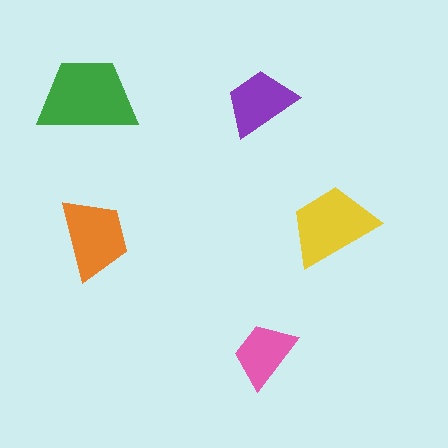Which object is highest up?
The green trapezoid is topmost.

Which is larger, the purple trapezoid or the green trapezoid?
The green one.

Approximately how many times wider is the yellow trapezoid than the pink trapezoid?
About 1.5 times wider.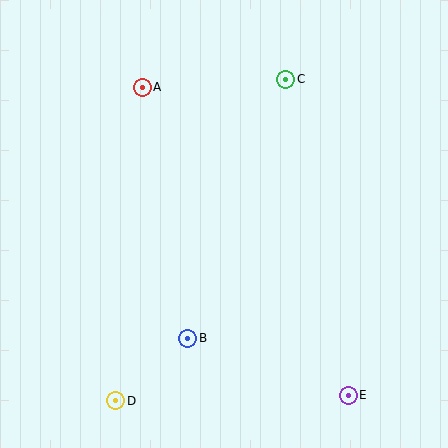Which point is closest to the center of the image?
Point B at (188, 338) is closest to the center.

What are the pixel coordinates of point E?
Point E is at (348, 395).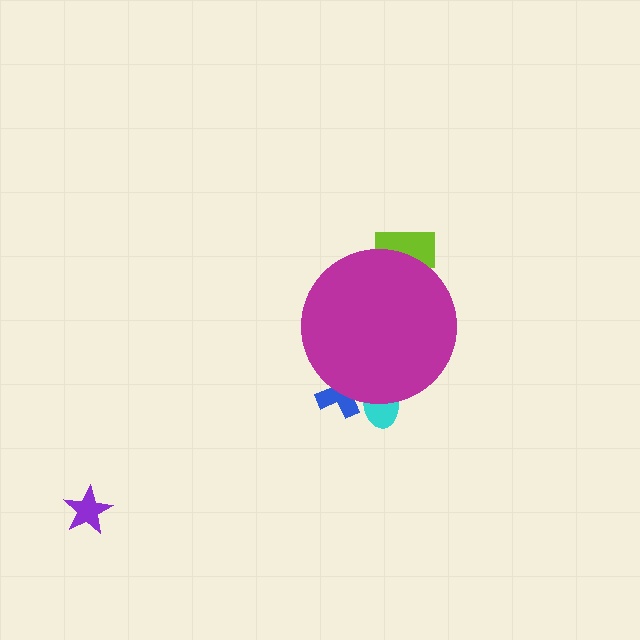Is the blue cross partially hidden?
Yes, the blue cross is partially hidden behind the magenta circle.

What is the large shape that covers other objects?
A magenta circle.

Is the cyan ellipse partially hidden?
Yes, the cyan ellipse is partially hidden behind the magenta circle.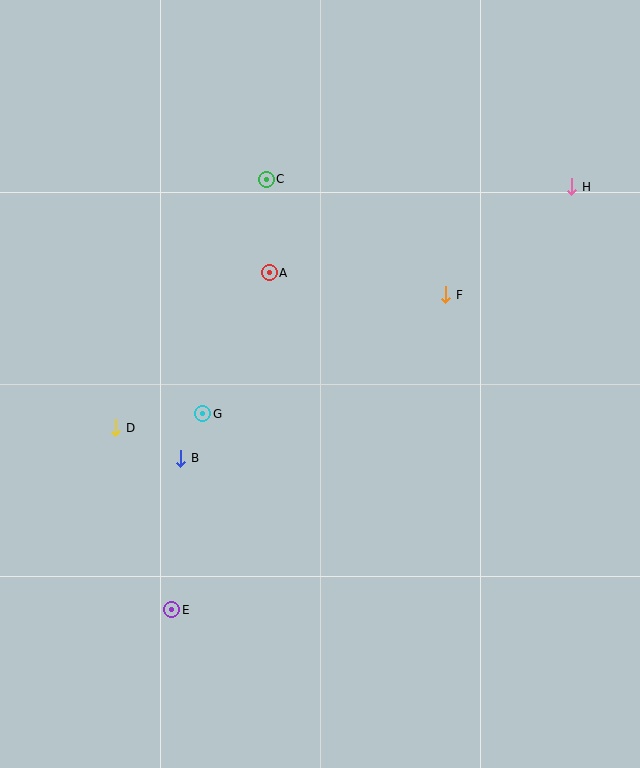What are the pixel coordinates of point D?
Point D is at (116, 428).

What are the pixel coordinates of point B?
Point B is at (181, 458).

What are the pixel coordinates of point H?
Point H is at (572, 187).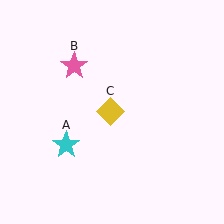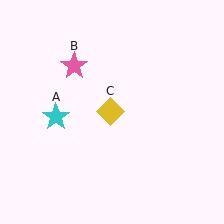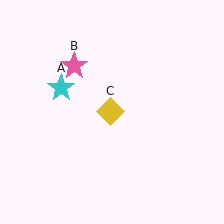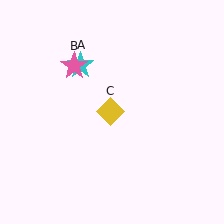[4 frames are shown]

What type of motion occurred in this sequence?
The cyan star (object A) rotated clockwise around the center of the scene.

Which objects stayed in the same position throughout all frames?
Pink star (object B) and yellow diamond (object C) remained stationary.